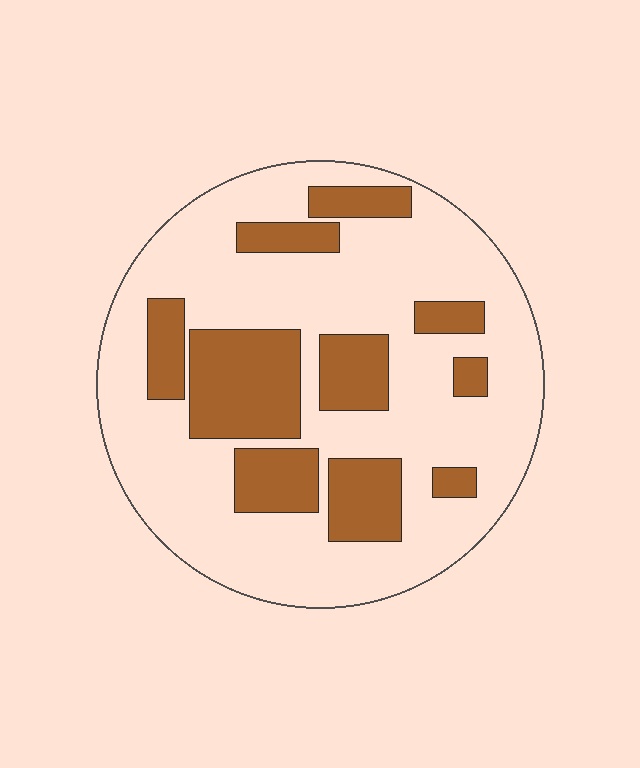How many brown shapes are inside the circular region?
10.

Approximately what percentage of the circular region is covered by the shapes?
Approximately 30%.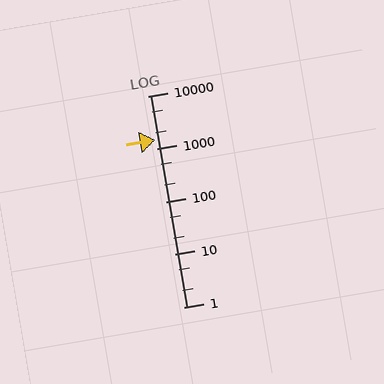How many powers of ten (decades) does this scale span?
The scale spans 4 decades, from 1 to 10000.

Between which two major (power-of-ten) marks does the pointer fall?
The pointer is between 1000 and 10000.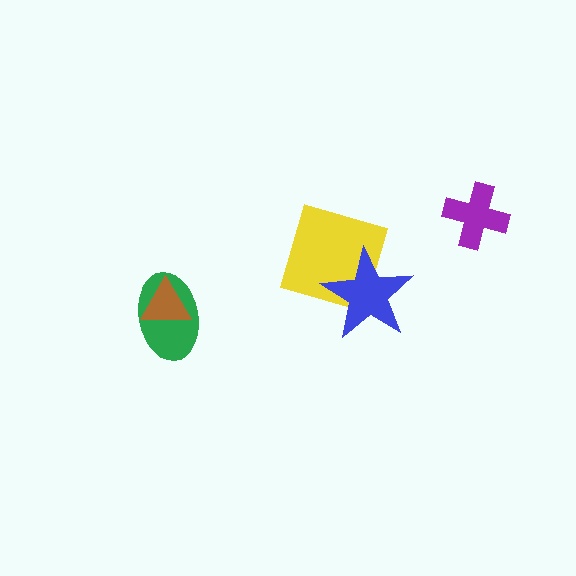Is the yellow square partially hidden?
Yes, it is partially covered by another shape.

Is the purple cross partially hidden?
No, no other shape covers it.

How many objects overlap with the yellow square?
1 object overlaps with the yellow square.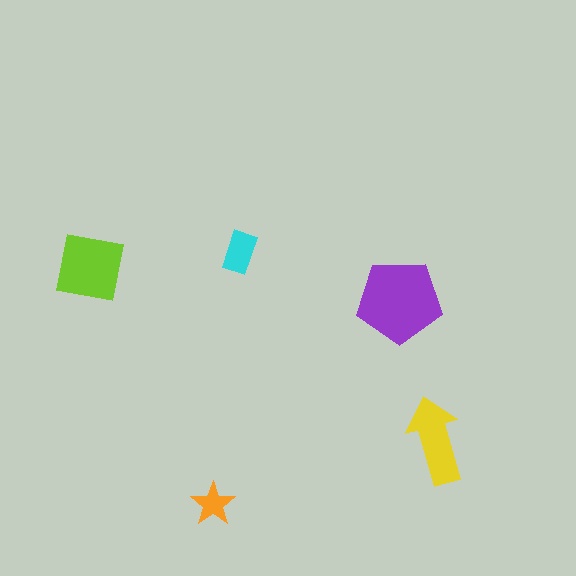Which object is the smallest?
The orange star.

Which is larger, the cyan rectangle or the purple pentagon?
The purple pentagon.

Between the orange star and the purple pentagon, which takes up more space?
The purple pentagon.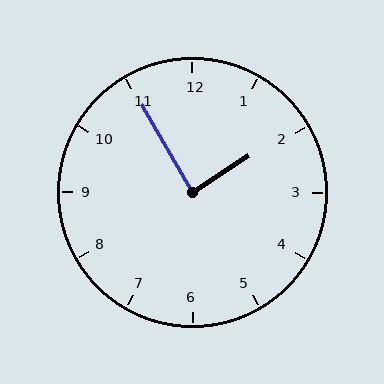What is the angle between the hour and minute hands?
Approximately 88 degrees.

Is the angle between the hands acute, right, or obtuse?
It is right.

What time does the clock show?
1:55.